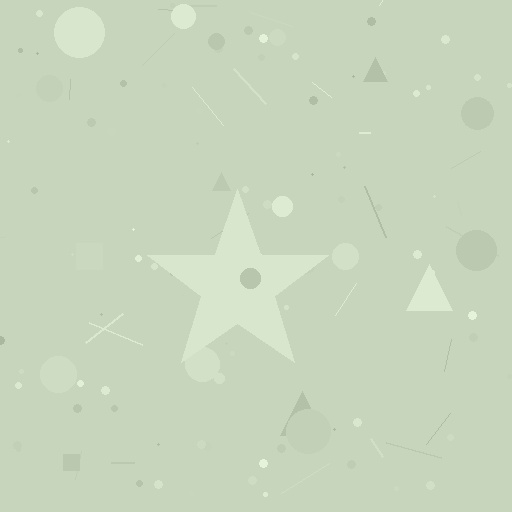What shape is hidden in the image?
A star is hidden in the image.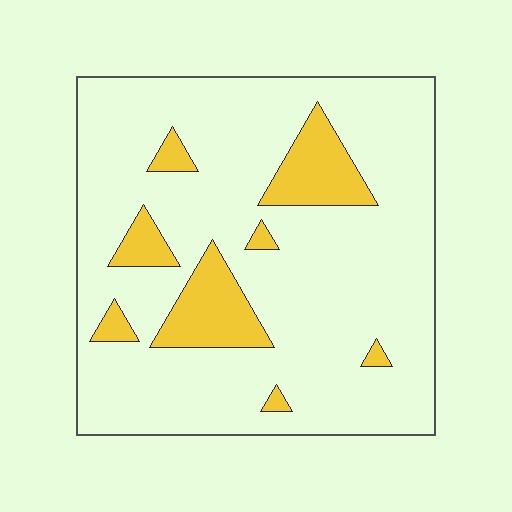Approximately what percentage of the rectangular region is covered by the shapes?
Approximately 15%.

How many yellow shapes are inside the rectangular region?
8.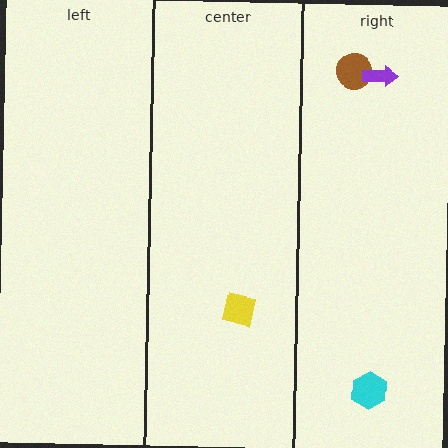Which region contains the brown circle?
The right region.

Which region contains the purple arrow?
The right region.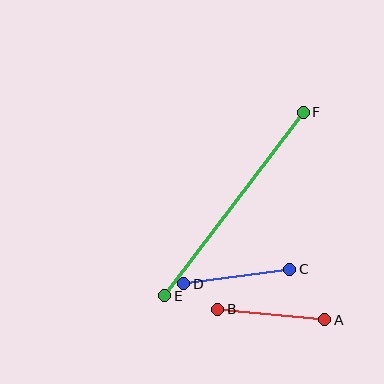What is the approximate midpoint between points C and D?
The midpoint is at approximately (237, 277) pixels.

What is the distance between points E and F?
The distance is approximately 230 pixels.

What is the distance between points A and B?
The distance is approximately 107 pixels.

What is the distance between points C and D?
The distance is approximately 107 pixels.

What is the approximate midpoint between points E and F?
The midpoint is at approximately (234, 204) pixels.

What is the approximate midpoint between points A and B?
The midpoint is at approximately (271, 314) pixels.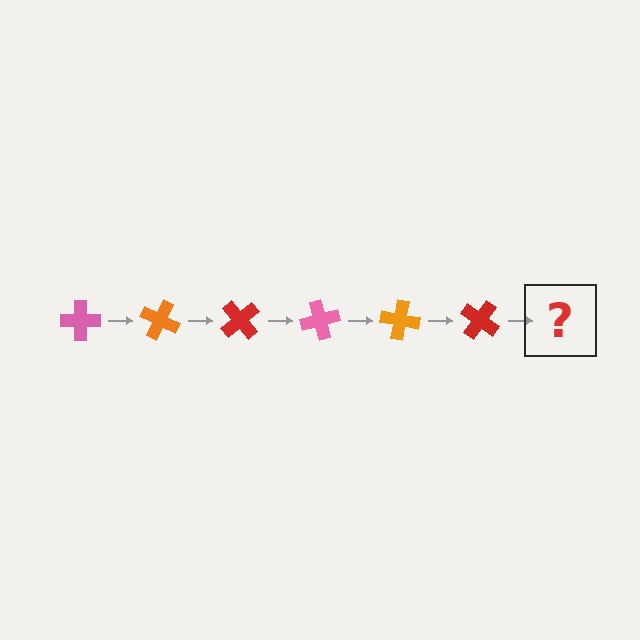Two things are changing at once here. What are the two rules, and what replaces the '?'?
The two rules are that it rotates 25 degrees each step and the color cycles through pink, orange, and red. The '?' should be a pink cross, rotated 150 degrees from the start.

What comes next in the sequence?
The next element should be a pink cross, rotated 150 degrees from the start.